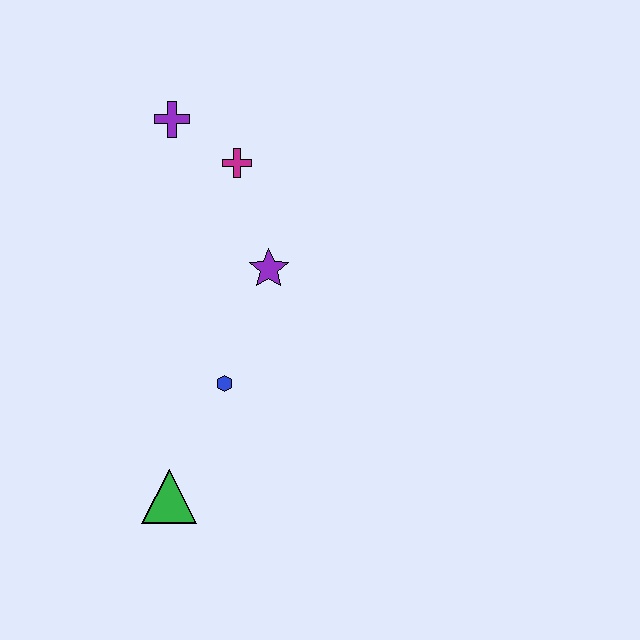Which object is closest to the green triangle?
The blue hexagon is closest to the green triangle.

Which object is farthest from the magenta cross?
The green triangle is farthest from the magenta cross.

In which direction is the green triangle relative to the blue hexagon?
The green triangle is below the blue hexagon.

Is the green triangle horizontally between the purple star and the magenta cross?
No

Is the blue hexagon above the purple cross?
No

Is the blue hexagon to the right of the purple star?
No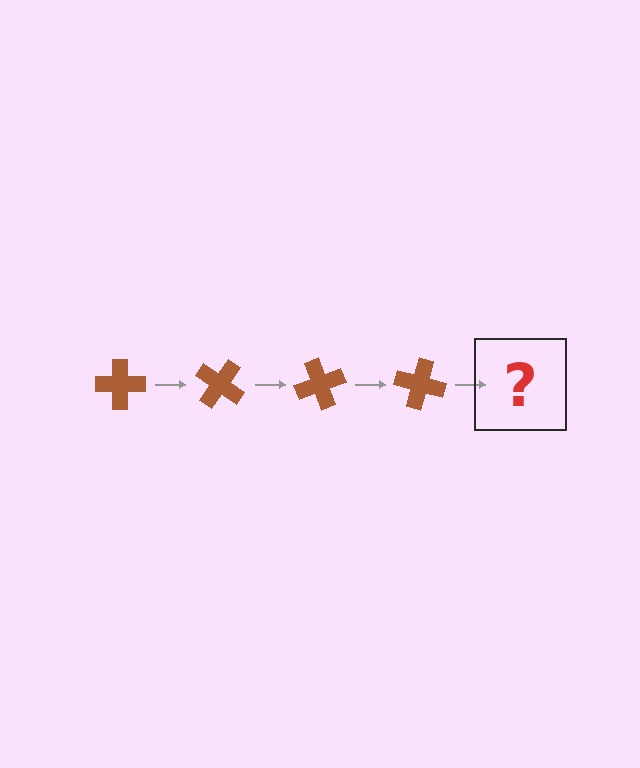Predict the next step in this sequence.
The next step is a brown cross rotated 140 degrees.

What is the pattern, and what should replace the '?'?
The pattern is that the cross rotates 35 degrees each step. The '?' should be a brown cross rotated 140 degrees.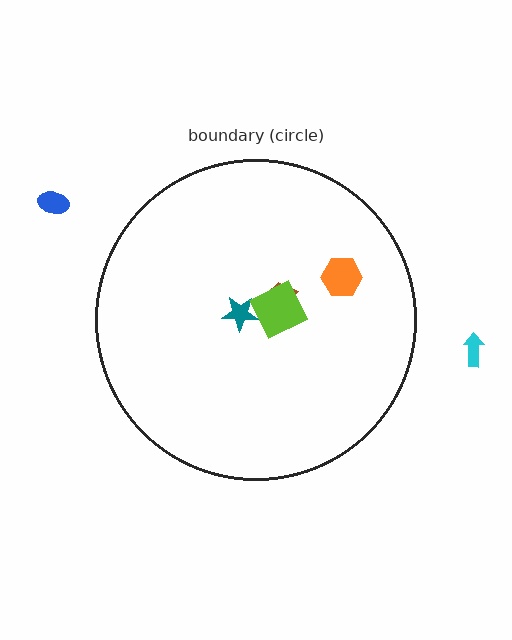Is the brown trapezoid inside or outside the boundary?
Inside.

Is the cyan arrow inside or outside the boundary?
Outside.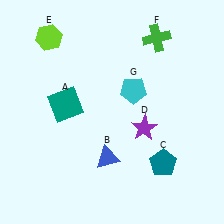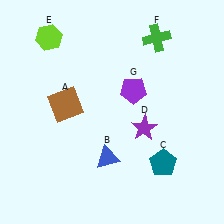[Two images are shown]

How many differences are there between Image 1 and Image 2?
There are 2 differences between the two images.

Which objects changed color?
A changed from teal to brown. G changed from cyan to purple.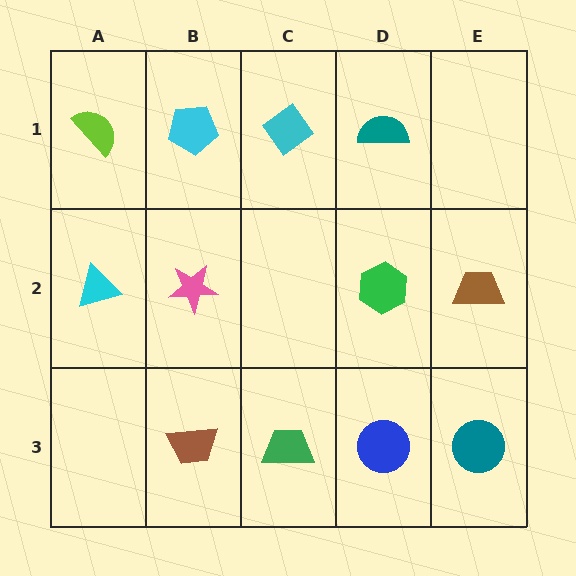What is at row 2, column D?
A green hexagon.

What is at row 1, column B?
A cyan pentagon.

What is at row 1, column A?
A lime semicircle.